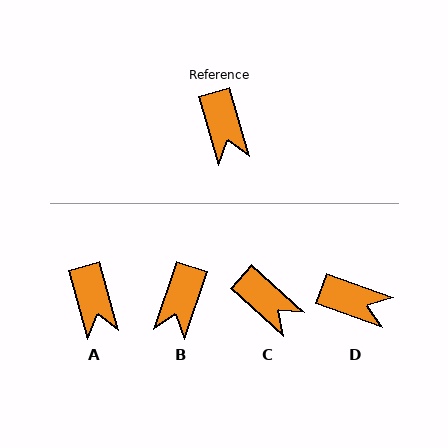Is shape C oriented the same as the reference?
No, it is off by about 32 degrees.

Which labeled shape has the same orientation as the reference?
A.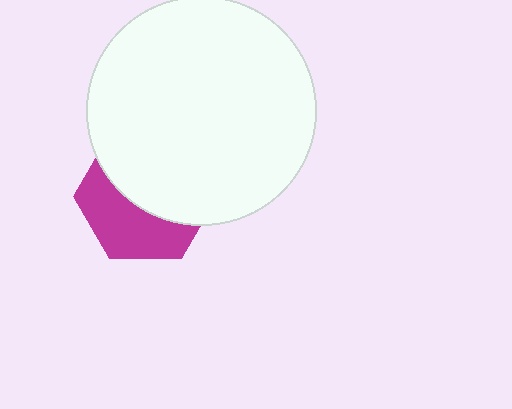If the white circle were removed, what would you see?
You would see the complete magenta hexagon.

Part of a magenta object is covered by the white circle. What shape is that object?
It is a hexagon.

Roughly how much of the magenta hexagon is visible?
A small part of it is visible (roughly 44%).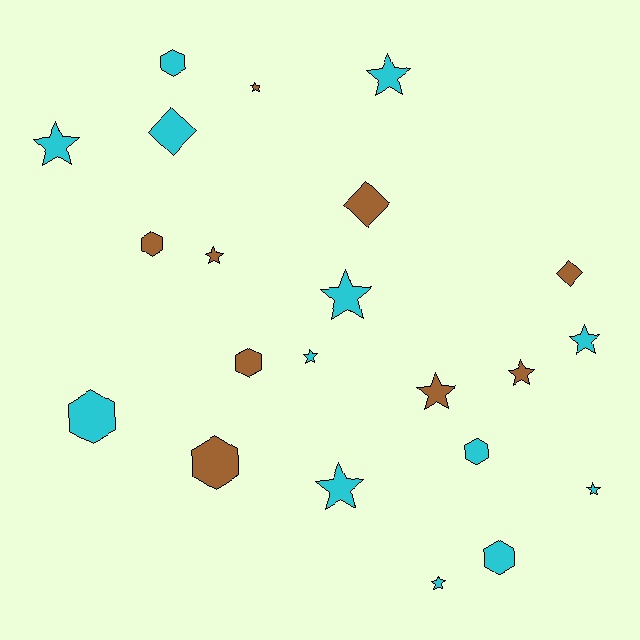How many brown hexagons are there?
There are 3 brown hexagons.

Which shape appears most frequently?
Star, with 12 objects.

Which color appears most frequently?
Cyan, with 13 objects.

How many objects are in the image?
There are 22 objects.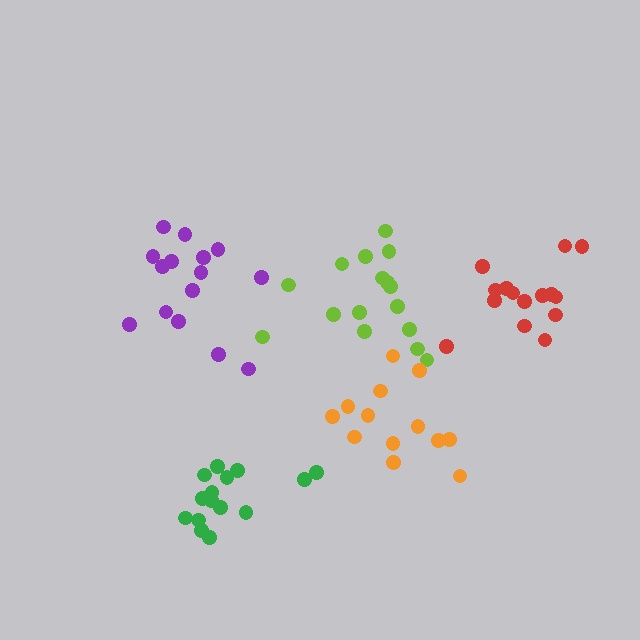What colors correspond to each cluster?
The clusters are colored: purple, lime, orange, red, green.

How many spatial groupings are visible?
There are 5 spatial groupings.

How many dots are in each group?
Group 1: 15 dots, Group 2: 16 dots, Group 3: 13 dots, Group 4: 15 dots, Group 5: 15 dots (74 total).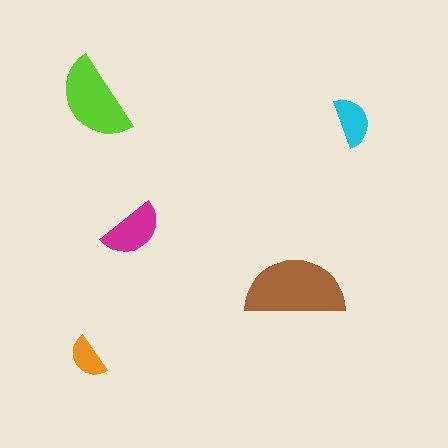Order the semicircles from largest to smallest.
the brown one, the lime one, the magenta one, the cyan one, the orange one.